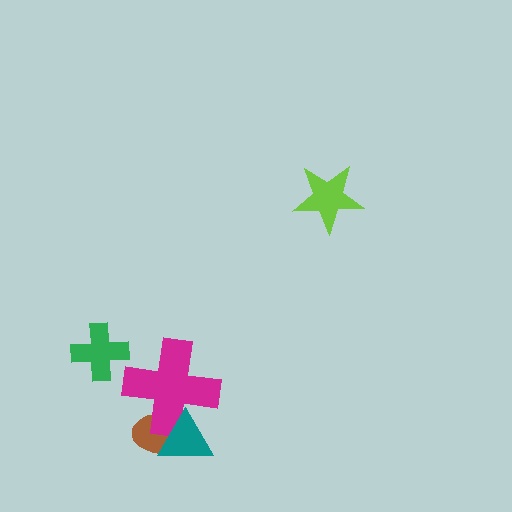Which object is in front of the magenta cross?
The teal triangle is in front of the magenta cross.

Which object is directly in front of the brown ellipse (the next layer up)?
The magenta cross is directly in front of the brown ellipse.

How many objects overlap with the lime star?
0 objects overlap with the lime star.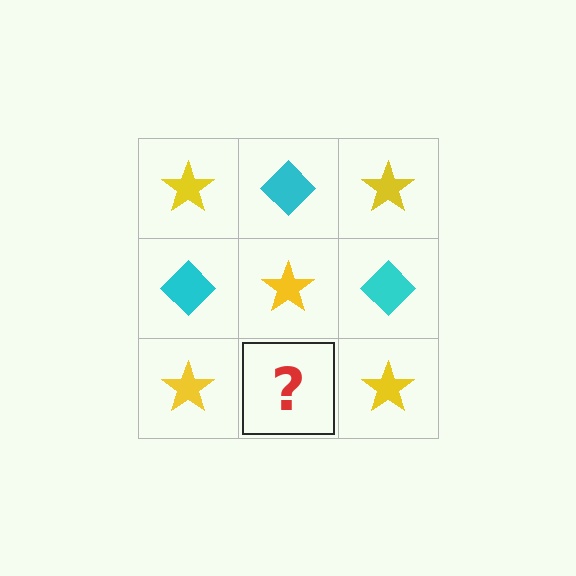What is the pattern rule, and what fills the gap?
The rule is that it alternates yellow star and cyan diamond in a checkerboard pattern. The gap should be filled with a cyan diamond.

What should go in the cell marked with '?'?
The missing cell should contain a cyan diamond.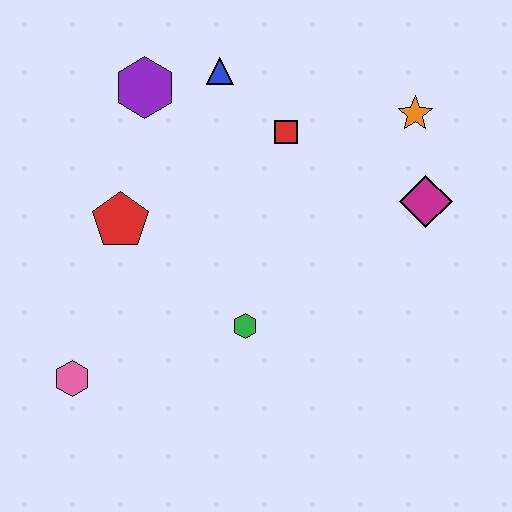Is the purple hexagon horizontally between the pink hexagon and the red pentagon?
No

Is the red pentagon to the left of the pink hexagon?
No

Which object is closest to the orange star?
The magenta diamond is closest to the orange star.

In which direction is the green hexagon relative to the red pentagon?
The green hexagon is to the right of the red pentagon.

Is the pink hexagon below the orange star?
Yes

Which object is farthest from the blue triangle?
The pink hexagon is farthest from the blue triangle.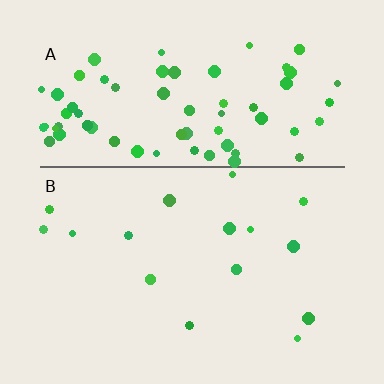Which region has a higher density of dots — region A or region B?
A (the top).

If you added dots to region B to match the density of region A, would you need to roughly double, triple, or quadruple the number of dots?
Approximately quadruple.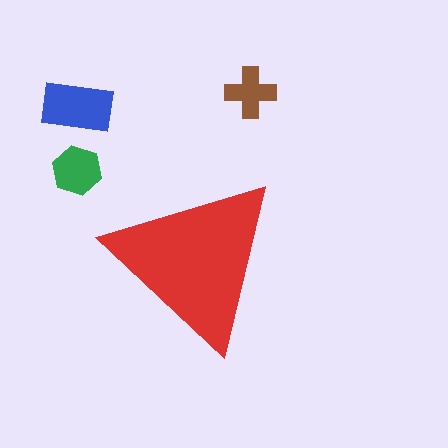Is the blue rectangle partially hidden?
No, the blue rectangle is fully visible.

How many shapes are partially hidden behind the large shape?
0 shapes are partially hidden.